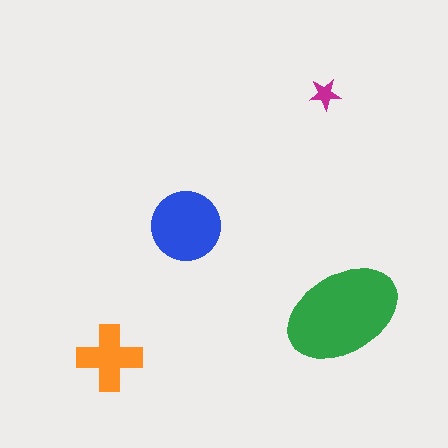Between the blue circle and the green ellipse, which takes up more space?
The green ellipse.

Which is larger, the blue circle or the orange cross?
The blue circle.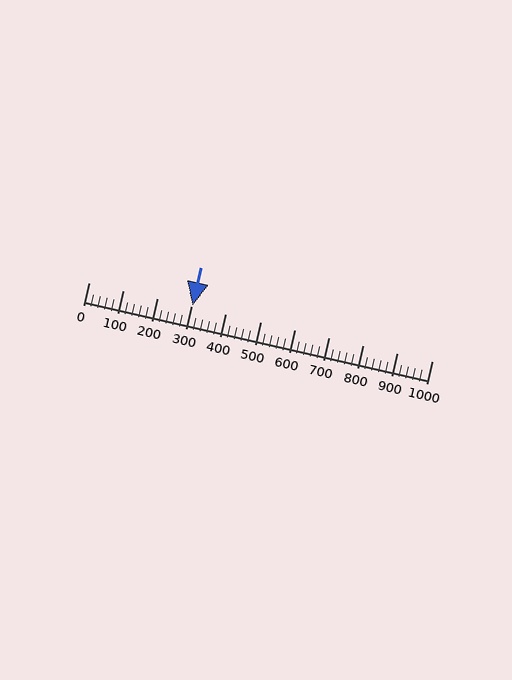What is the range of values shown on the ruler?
The ruler shows values from 0 to 1000.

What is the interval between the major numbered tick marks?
The major tick marks are spaced 100 units apart.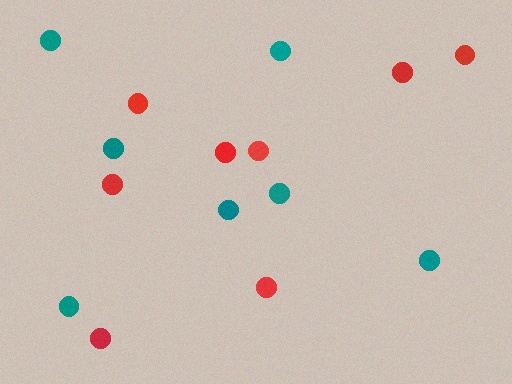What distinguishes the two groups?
There are 2 groups: one group of red circles (8) and one group of teal circles (7).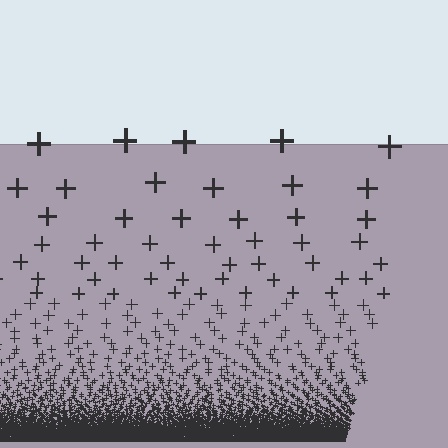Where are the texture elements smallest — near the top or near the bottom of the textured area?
Near the bottom.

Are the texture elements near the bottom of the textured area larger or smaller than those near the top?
Smaller. The gradient is inverted — elements near the bottom are smaller and denser.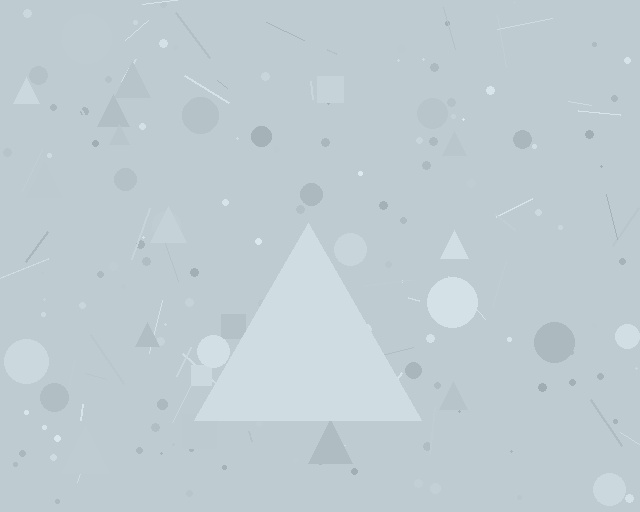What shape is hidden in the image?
A triangle is hidden in the image.